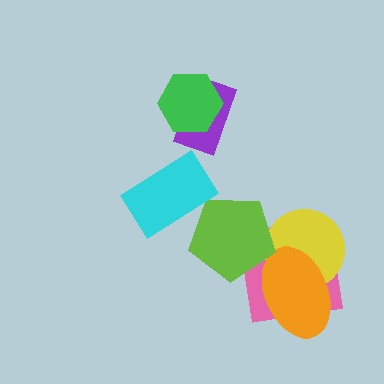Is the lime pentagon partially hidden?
Yes, it is partially covered by another shape.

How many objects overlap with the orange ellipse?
2 objects overlap with the orange ellipse.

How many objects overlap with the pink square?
3 objects overlap with the pink square.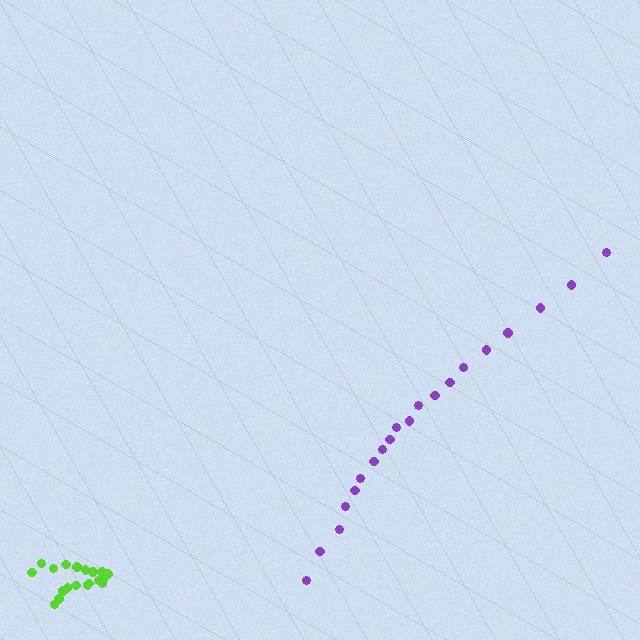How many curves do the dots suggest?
There are 2 distinct paths.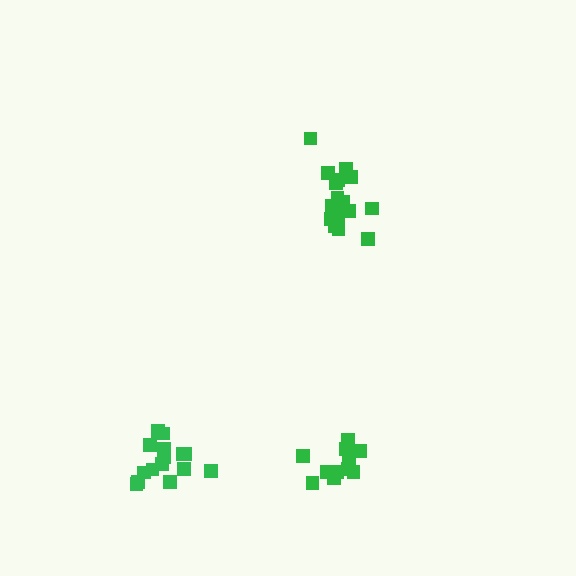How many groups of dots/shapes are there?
There are 3 groups.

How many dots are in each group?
Group 1: 17 dots, Group 2: 11 dots, Group 3: 15 dots (43 total).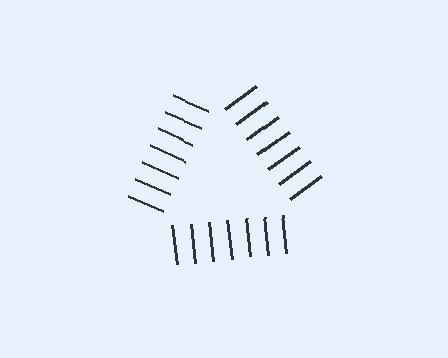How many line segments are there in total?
21 — 7 along each of the 3 edges.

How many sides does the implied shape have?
3 sides — the line-ends trace a triangle.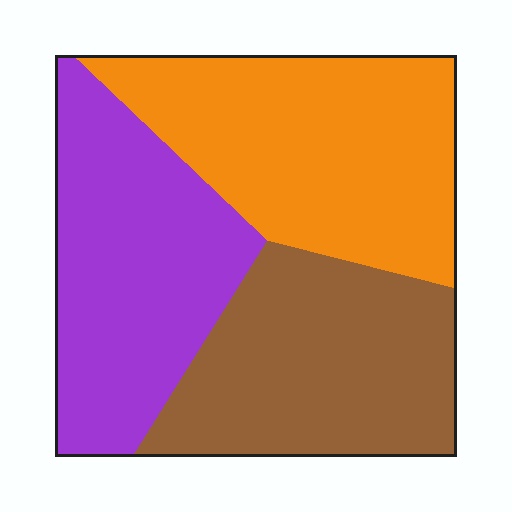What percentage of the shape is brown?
Brown covers roughly 30% of the shape.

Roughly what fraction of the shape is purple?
Purple covers about 35% of the shape.